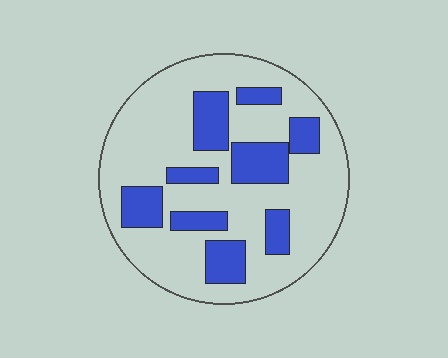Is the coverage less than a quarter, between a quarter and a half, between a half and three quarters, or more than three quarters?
Between a quarter and a half.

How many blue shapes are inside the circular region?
9.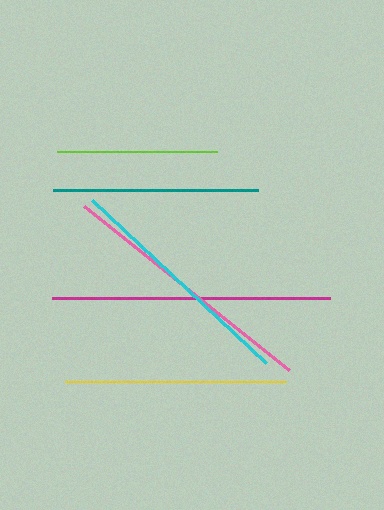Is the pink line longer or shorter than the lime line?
The pink line is longer than the lime line.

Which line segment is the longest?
The magenta line is the longest at approximately 278 pixels.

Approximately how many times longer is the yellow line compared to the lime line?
The yellow line is approximately 1.4 times the length of the lime line.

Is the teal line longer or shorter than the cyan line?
The cyan line is longer than the teal line.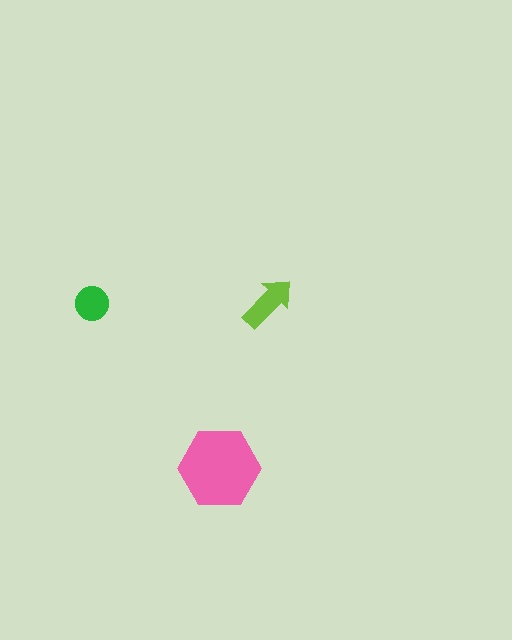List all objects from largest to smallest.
The pink hexagon, the lime arrow, the green circle.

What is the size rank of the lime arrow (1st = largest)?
2nd.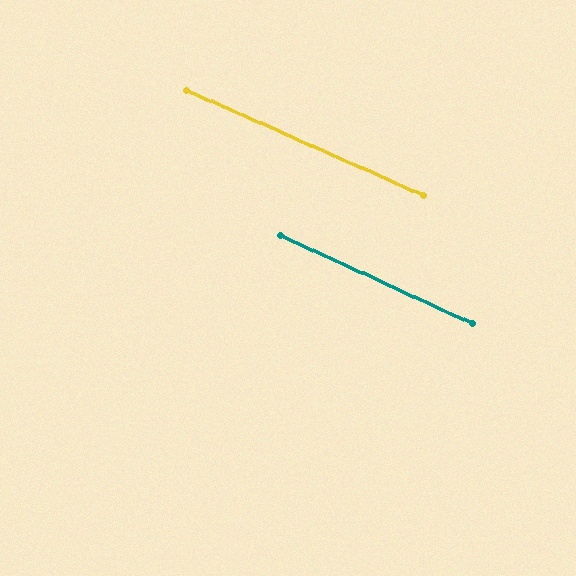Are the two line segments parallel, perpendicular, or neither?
Parallel — their directions differ by only 0.7°.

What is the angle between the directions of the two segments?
Approximately 1 degree.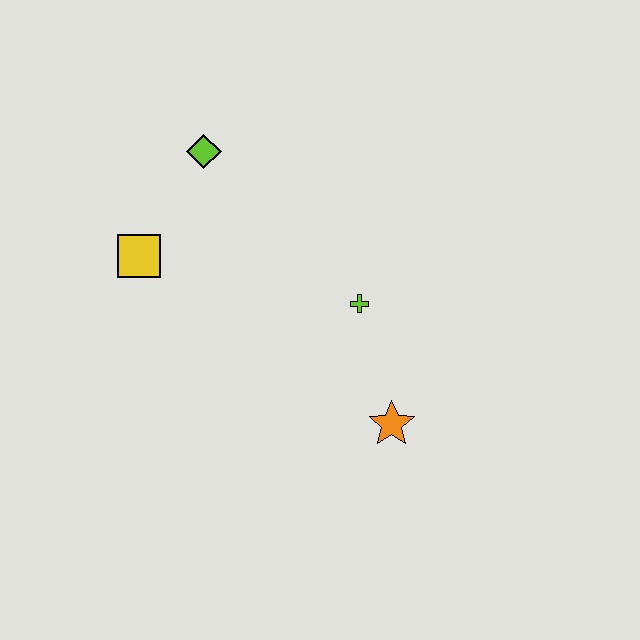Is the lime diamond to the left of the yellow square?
No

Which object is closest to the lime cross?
The orange star is closest to the lime cross.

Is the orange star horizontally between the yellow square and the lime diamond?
No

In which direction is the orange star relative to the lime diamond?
The orange star is below the lime diamond.